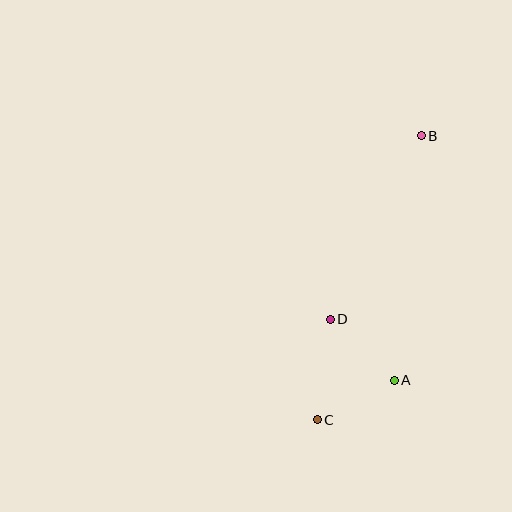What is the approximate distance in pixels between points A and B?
The distance between A and B is approximately 246 pixels.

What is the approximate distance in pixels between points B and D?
The distance between B and D is approximately 205 pixels.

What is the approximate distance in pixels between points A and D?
The distance between A and D is approximately 89 pixels.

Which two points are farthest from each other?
Points B and C are farthest from each other.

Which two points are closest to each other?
Points A and C are closest to each other.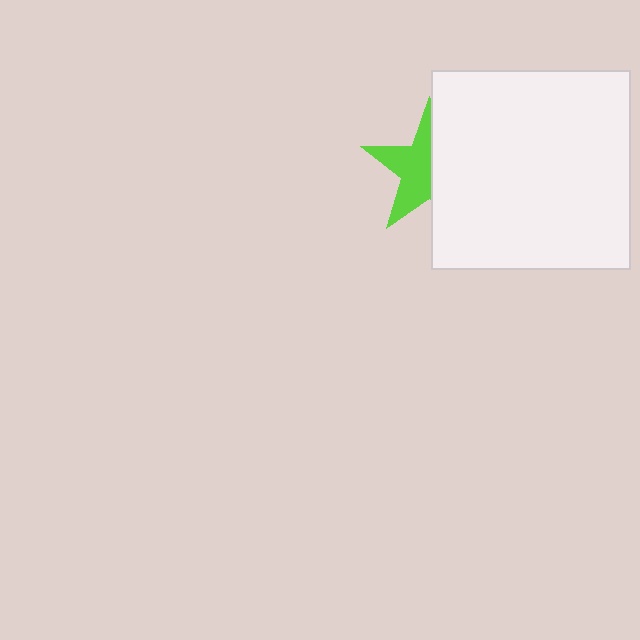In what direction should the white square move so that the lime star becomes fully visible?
The white square should move right. That is the shortest direction to clear the overlap and leave the lime star fully visible.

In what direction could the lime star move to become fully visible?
The lime star could move left. That would shift it out from behind the white square entirely.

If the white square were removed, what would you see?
You would see the complete lime star.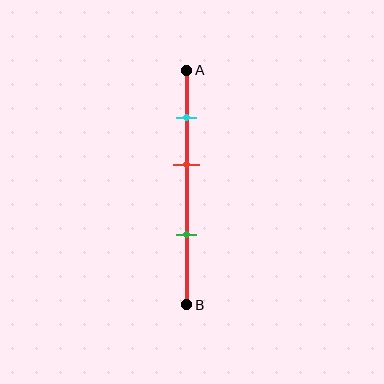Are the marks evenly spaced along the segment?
Yes, the marks are approximately evenly spaced.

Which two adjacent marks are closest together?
The cyan and red marks are the closest adjacent pair.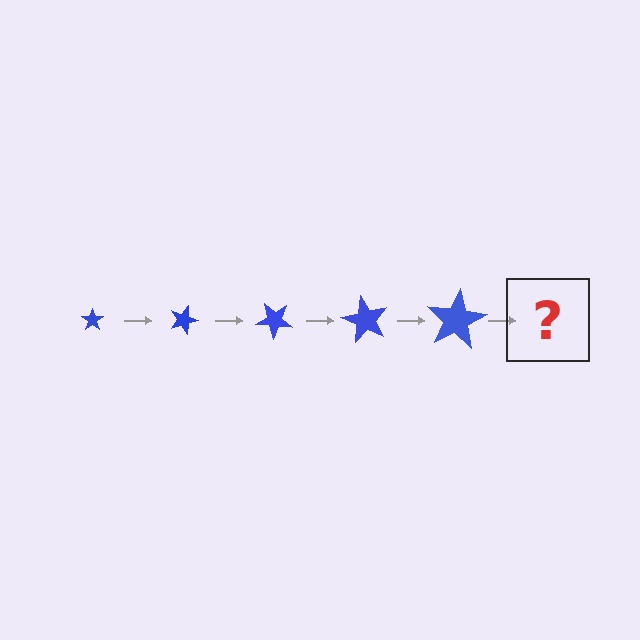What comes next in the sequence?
The next element should be a star, larger than the previous one and rotated 100 degrees from the start.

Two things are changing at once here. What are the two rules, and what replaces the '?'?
The two rules are that the star grows larger each step and it rotates 20 degrees each step. The '?' should be a star, larger than the previous one and rotated 100 degrees from the start.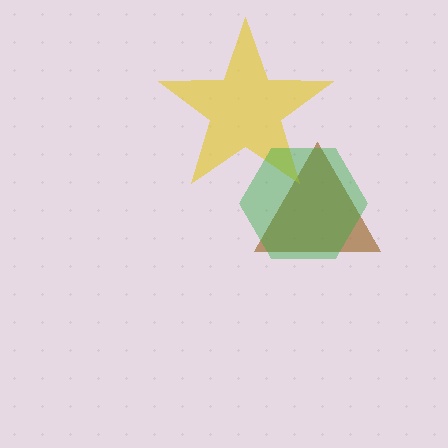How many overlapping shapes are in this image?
There are 3 overlapping shapes in the image.